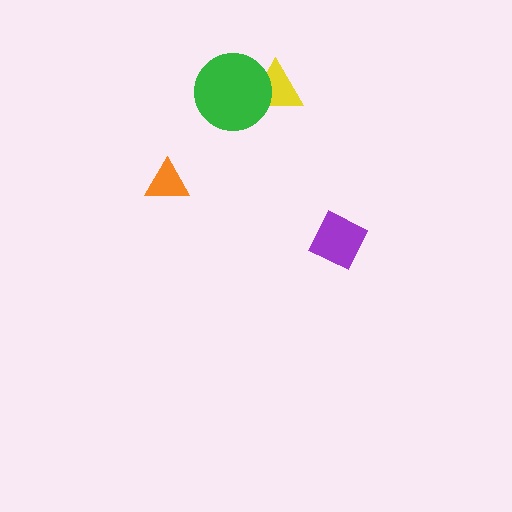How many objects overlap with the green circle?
1 object overlaps with the green circle.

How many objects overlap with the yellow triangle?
1 object overlaps with the yellow triangle.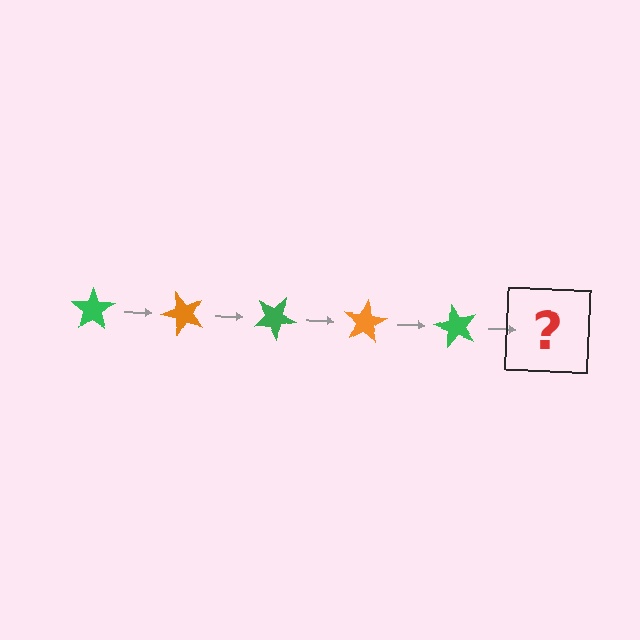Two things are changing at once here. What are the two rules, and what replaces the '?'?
The two rules are that it rotates 50 degrees each step and the color cycles through green and orange. The '?' should be an orange star, rotated 250 degrees from the start.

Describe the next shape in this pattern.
It should be an orange star, rotated 250 degrees from the start.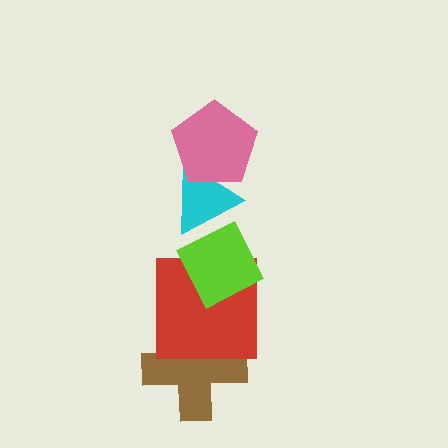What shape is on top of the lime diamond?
The cyan triangle is on top of the lime diamond.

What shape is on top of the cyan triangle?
The pink pentagon is on top of the cyan triangle.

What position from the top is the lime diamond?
The lime diamond is 3rd from the top.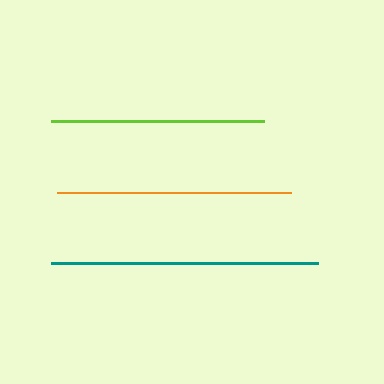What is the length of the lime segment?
The lime segment is approximately 213 pixels long.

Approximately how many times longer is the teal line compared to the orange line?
The teal line is approximately 1.1 times the length of the orange line.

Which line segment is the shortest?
The lime line is the shortest at approximately 213 pixels.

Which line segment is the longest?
The teal line is the longest at approximately 268 pixels.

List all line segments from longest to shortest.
From longest to shortest: teal, orange, lime.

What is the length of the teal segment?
The teal segment is approximately 268 pixels long.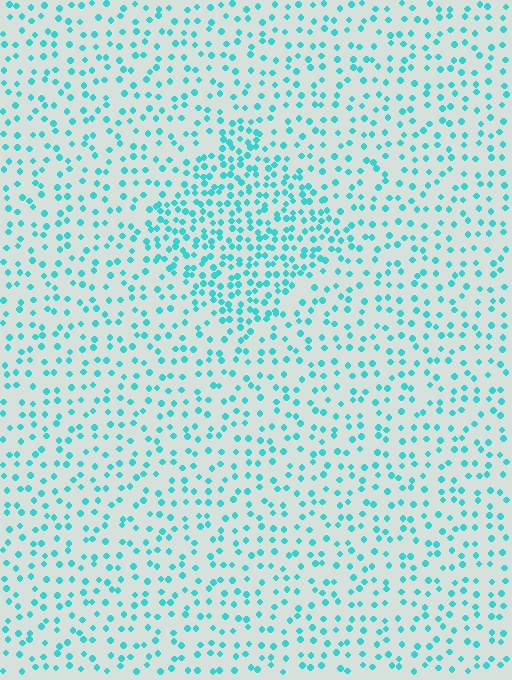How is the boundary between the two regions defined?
The boundary is defined by a change in element density (approximately 2.0x ratio). All elements are the same color, size, and shape.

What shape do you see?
I see a diamond.